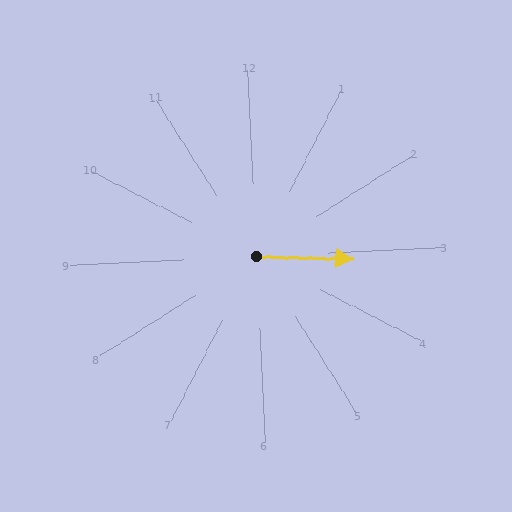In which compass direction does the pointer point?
East.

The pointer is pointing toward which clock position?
Roughly 3 o'clock.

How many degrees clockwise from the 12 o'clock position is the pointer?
Approximately 94 degrees.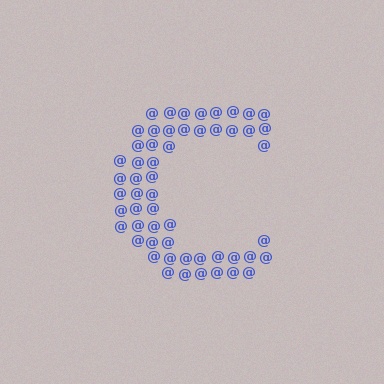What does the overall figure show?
The overall figure shows the letter C.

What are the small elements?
The small elements are at signs.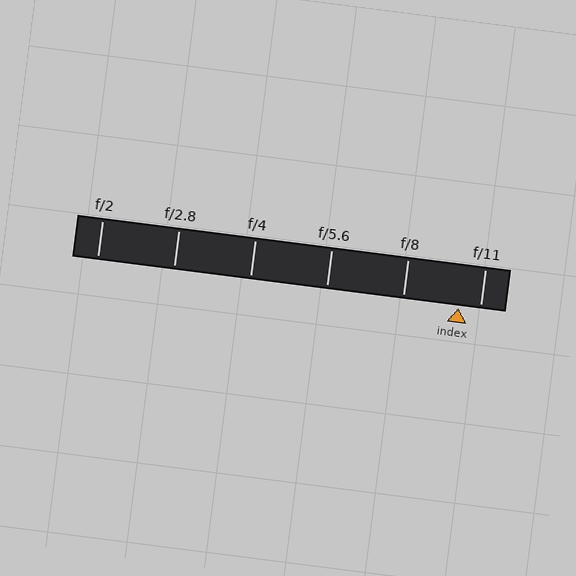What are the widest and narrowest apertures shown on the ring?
The widest aperture shown is f/2 and the narrowest is f/11.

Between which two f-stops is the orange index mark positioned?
The index mark is between f/8 and f/11.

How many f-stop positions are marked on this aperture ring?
There are 6 f-stop positions marked.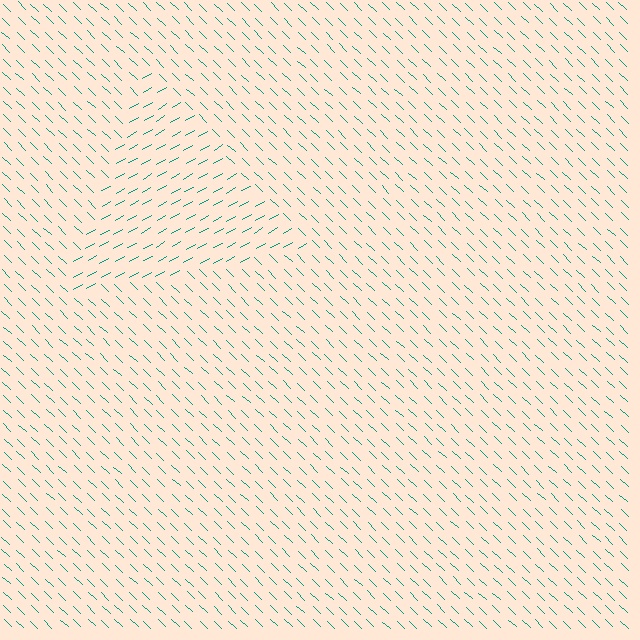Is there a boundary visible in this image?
Yes, there is a texture boundary formed by a change in line orientation.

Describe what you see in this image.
The image is filled with small teal line segments. A triangle region in the image has lines oriented differently from the surrounding lines, creating a visible texture boundary.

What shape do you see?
I see a triangle.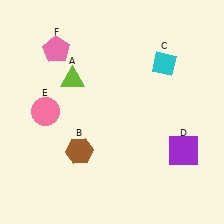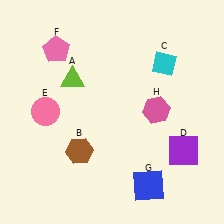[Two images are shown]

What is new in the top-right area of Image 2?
A pink hexagon (H) was added in the top-right area of Image 2.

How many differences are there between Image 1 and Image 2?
There are 2 differences between the two images.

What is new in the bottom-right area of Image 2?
A blue square (G) was added in the bottom-right area of Image 2.